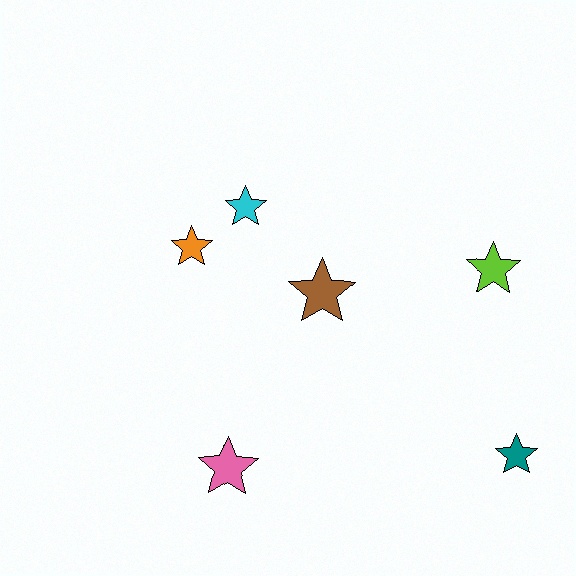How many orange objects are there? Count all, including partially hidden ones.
There is 1 orange object.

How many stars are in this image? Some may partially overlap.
There are 6 stars.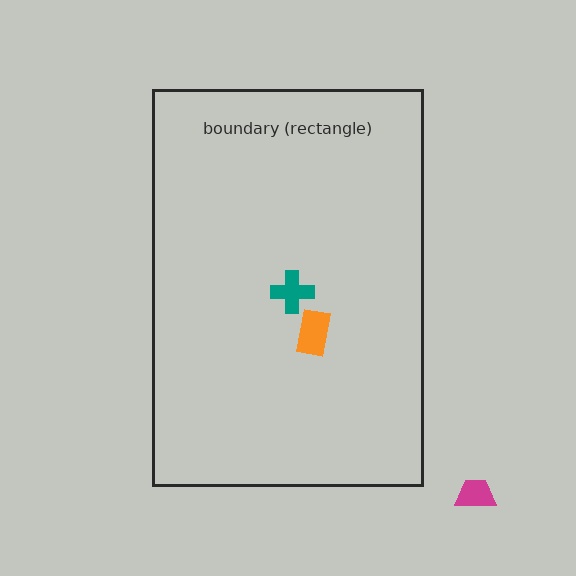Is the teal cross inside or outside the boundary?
Inside.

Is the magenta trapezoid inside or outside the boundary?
Outside.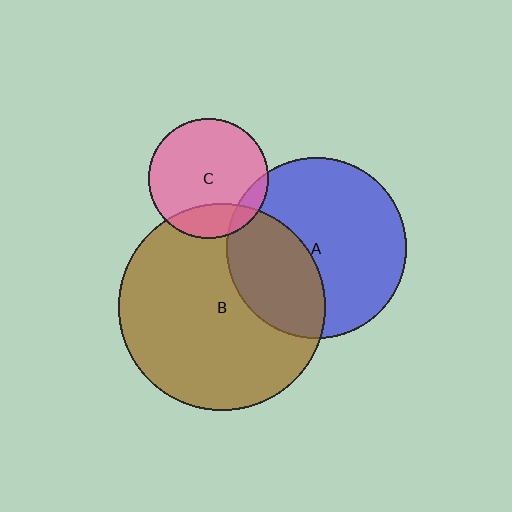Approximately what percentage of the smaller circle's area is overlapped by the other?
Approximately 20%.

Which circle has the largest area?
Circle B (brown).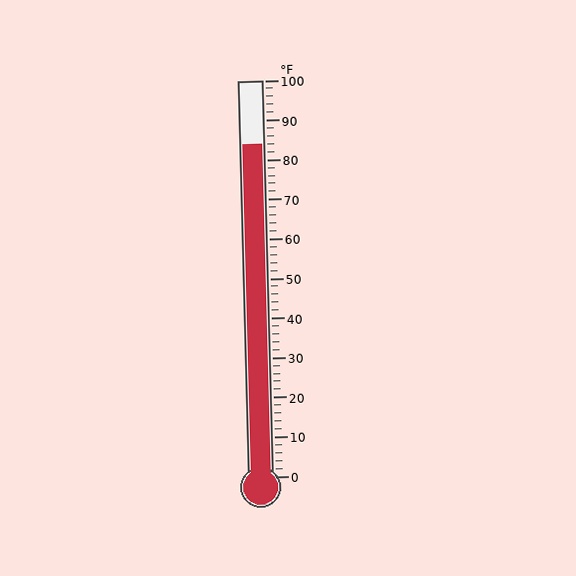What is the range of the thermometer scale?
The thermometer scale ranges from 0°F to 100°F.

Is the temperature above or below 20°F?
The temperature is above 20°F.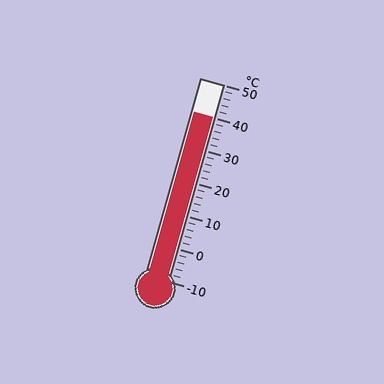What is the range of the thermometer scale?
The thermometer scale ranges from -10°C to 50°C.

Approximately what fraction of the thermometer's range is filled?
The thermometer is filled to approximately 85% of its range.